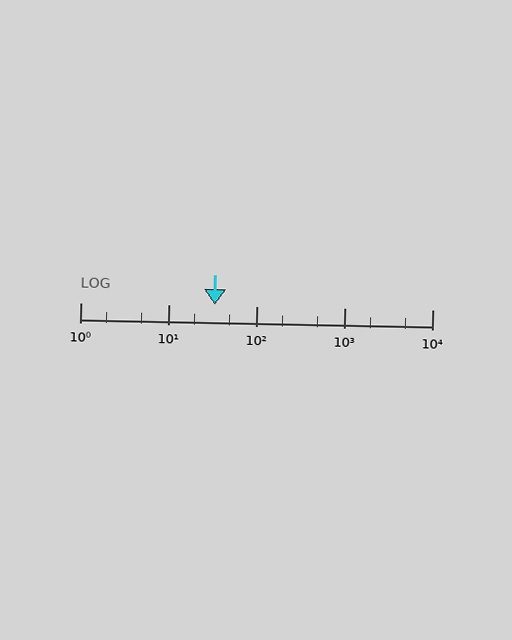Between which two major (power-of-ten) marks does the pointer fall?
The pointer is between 10 and 100.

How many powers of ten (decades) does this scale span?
The scale spans 4 decades, from 1 to 10000.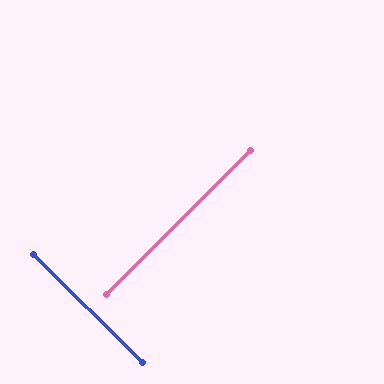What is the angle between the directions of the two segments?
Approximately 90 degrees.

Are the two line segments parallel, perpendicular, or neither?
Perpendicular — they meet at approximately 90°.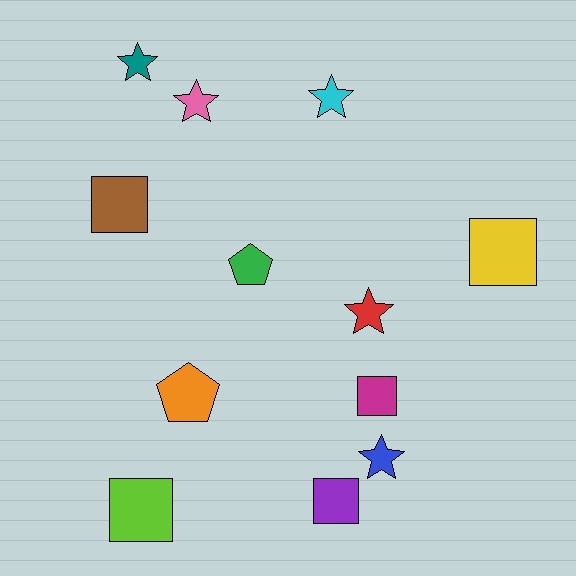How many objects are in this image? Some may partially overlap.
There are 12 objects.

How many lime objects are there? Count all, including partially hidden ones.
There is 1 lime object.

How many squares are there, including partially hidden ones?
There are 5 squares.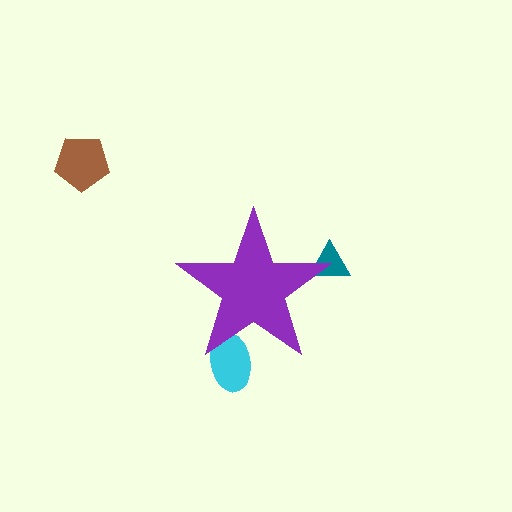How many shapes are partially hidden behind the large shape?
2 shapes are partially hidden.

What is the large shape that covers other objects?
A purple star.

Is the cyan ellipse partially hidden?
Yes, the cyan ellipse is partially hidden behind the purple star.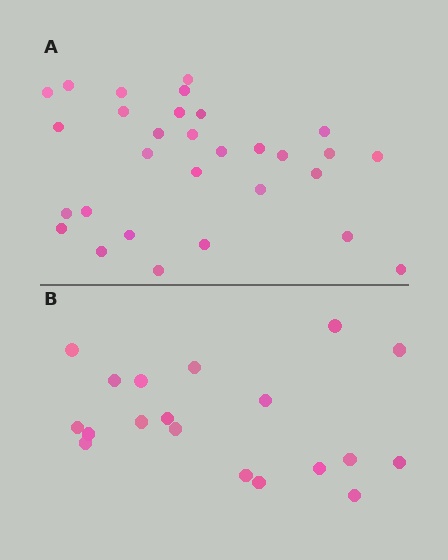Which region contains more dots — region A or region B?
Region A (the top region) has more dots.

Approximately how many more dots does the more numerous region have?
Region A has roughly 12 or so more dots than region B.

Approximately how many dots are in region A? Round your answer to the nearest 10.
About 30 dots.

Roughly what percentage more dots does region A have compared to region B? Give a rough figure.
About 60% more.